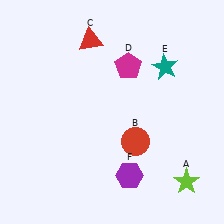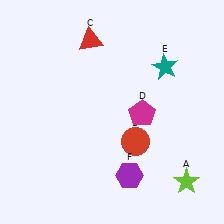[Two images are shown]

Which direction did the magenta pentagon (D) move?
The magenta pentagon (D) moved down.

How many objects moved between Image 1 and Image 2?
1 object moved between the two images.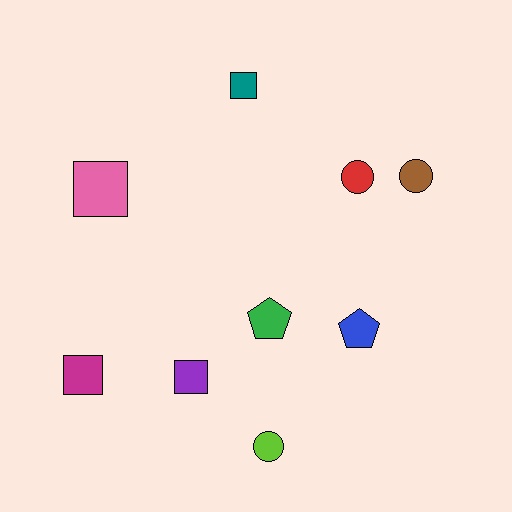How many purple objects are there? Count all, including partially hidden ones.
There is 1 purple object.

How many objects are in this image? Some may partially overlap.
There are 9 objects.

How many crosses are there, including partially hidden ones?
There are no crosses.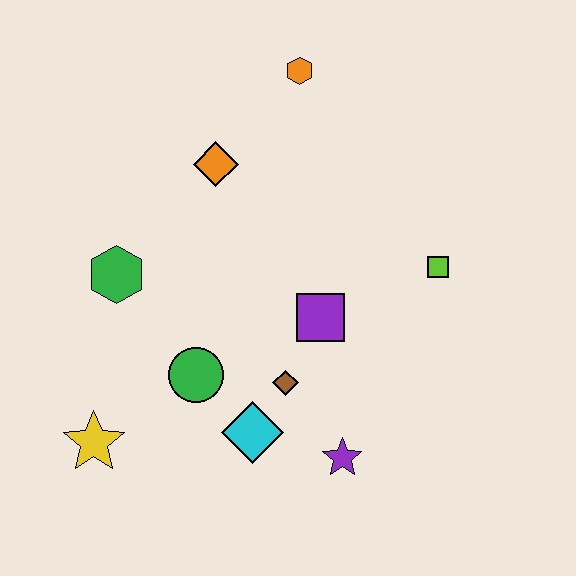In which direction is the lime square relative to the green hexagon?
The lime square is to the right of the green hexagon.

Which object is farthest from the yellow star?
The orange hexagon is farthest from the yellow star.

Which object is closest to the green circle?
The cyan diamond is closest to the green circle.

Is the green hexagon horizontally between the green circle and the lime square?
No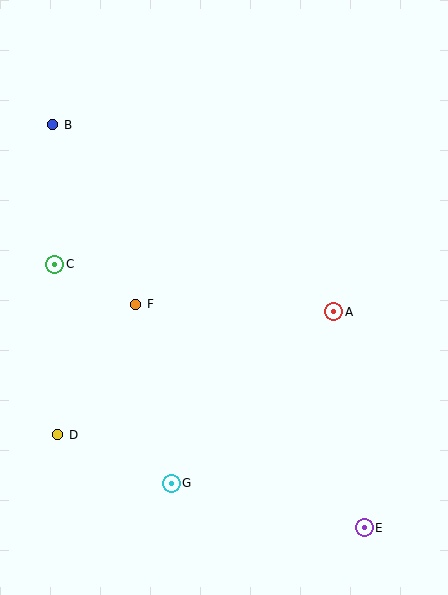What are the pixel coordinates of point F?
Point F is at (136, 304).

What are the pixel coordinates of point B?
Point B is at (53, 125).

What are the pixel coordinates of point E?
Point E is at (364, 528).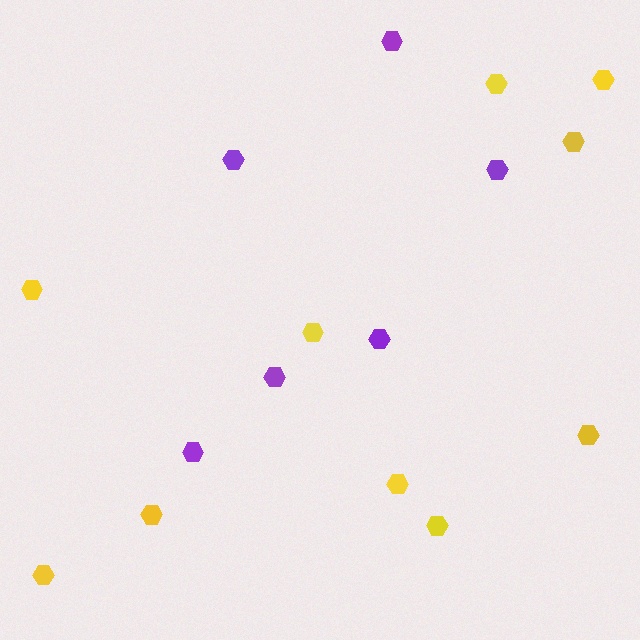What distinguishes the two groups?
There are 2 groups: one group of yellow hexagons (10) and one group of purple hexagons (6).